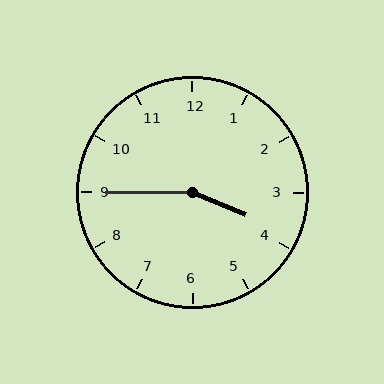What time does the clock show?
3:45.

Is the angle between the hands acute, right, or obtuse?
It is obtuse.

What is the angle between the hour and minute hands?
Approximately 158 degrees.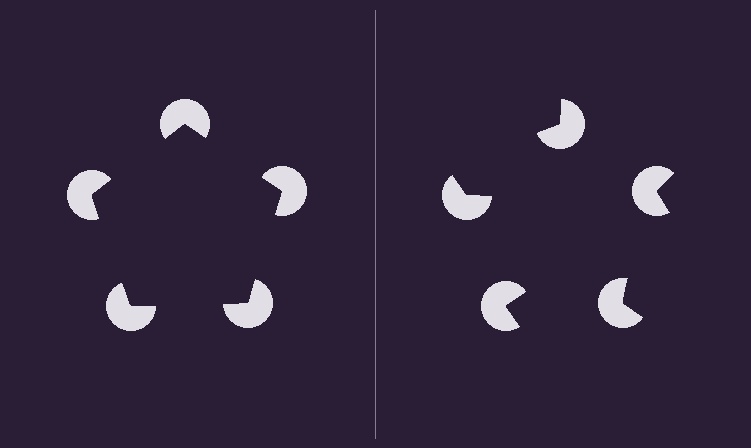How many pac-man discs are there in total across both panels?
10 — 5 on each side.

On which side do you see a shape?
An illusory pentagon appears on the left side. On the right side the wedge cuts are rotated, so no coherent shape forms.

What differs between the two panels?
The pac-man discs are positioned identically on both sides; only the wedge orientations differ. On the left they align to a pentagon; on the right they are misaligned.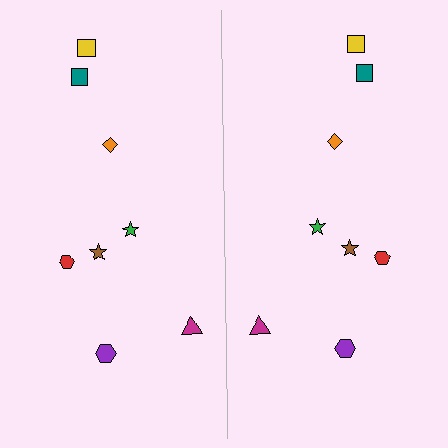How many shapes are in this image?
There are 16 shapes in this image.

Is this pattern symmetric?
Yes, this pattern has bilateral (reflection) symmetry.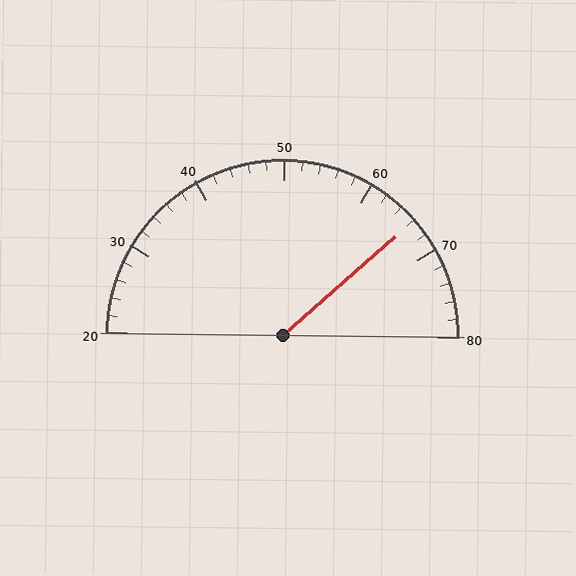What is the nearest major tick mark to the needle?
The nearest major tick mark is 70.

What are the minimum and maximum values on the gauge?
The gauge ranges from 20 to 80.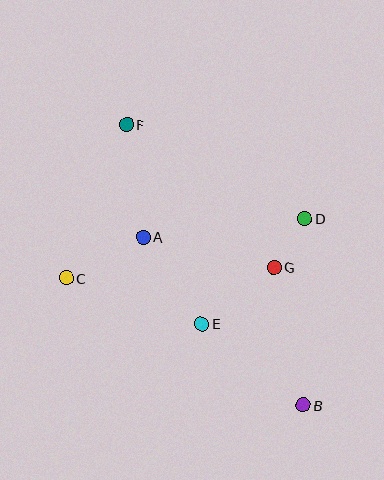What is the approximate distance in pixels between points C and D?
The distance between C and D is approximately 245 pixels.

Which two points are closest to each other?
Points D and G are closest to each other.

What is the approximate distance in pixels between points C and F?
The distance between C and F is approximately 165 pixels.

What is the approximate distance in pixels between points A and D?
The distance between A and D is approximately 162 pixels.